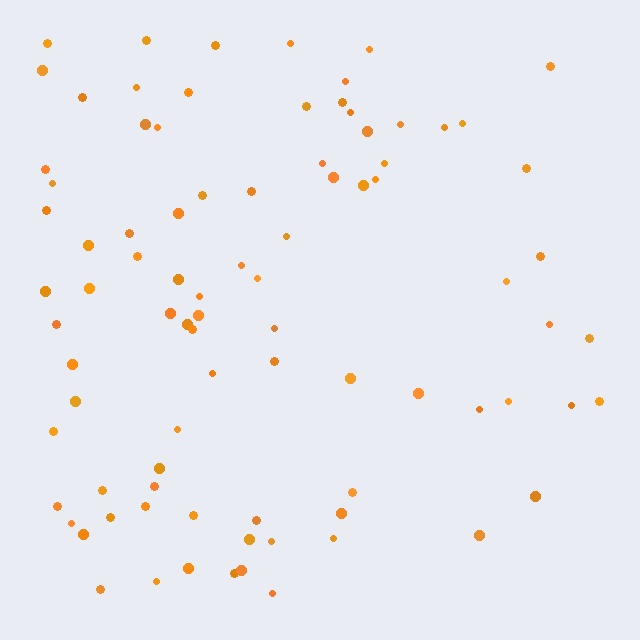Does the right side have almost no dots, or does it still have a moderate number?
Still a moderate number, just noticeably fewer than the left.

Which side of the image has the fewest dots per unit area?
The right.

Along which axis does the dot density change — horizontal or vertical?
Horizontal.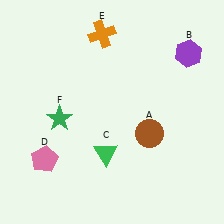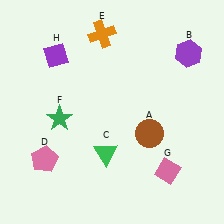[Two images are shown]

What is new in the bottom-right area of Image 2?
A pink diamond (G) was added in the bottom-right area of Image 2.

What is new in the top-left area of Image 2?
A purple diamond (H) was added in the top-left area of Image 2.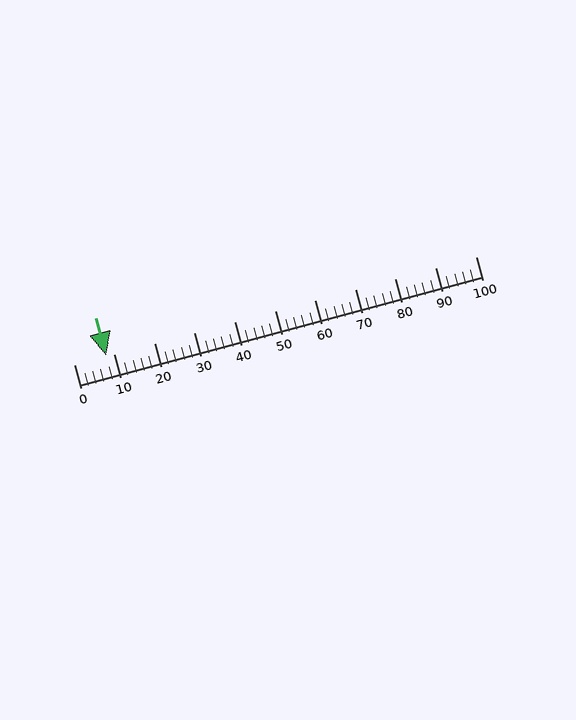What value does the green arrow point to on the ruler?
The green arrow points to approximately 8.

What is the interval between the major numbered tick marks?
The major tick marks are spaced 10 units apart.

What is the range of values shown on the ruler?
The ruler shows values from 0 to 100.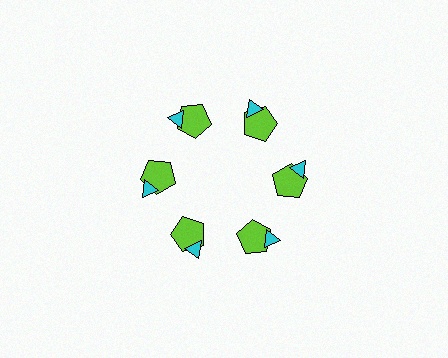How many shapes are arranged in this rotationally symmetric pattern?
There are 12 shapes, arranged in 6 groups of 2.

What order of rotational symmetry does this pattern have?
This pattern has 6-fold rotational symmetry.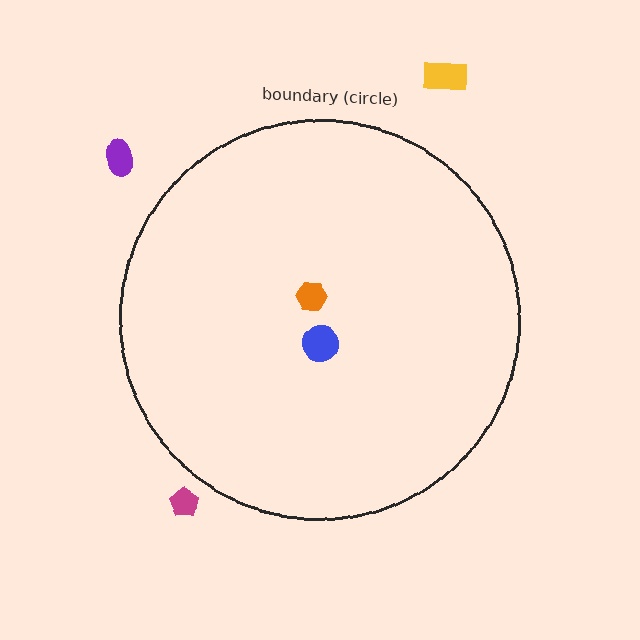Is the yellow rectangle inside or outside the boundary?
Outside.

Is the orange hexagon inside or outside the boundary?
Inside.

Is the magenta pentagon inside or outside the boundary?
Outside.